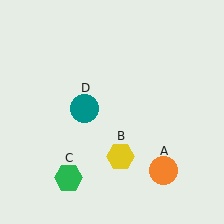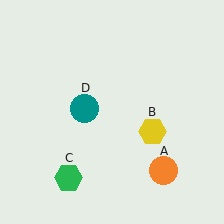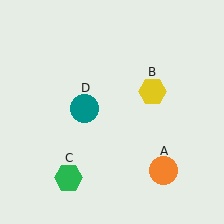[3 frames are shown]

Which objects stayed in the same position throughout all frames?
Orange circle (object A) and green hexagon (object C) and teal circle (object D) remained stationary.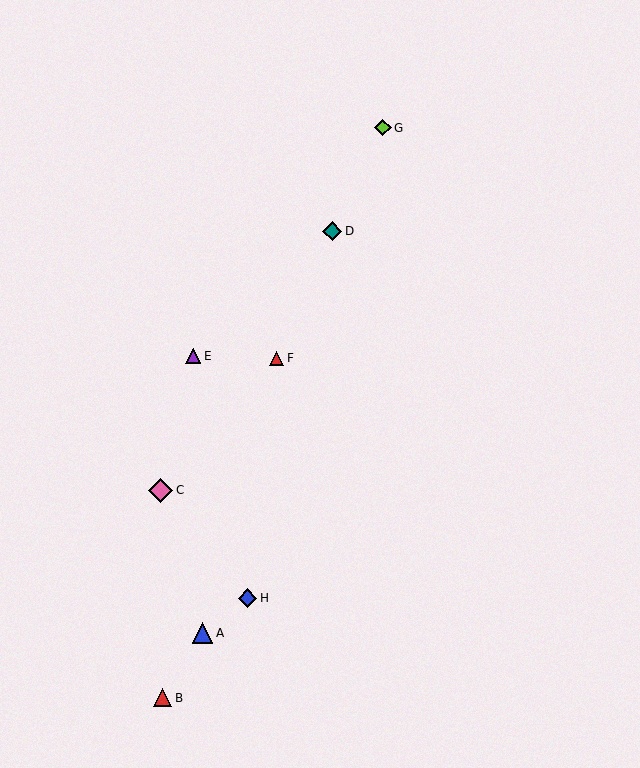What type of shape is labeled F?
Shape F is a red triangle.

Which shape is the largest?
The pink diamond (labeled C) is the largest.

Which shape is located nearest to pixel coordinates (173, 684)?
The red triangle (labeled B) at (163, 698) is nearest to that location.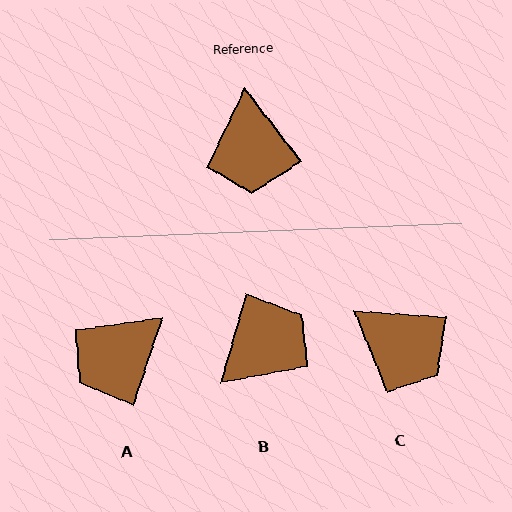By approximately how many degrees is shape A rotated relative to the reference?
Approximately 56 degrees clockwise.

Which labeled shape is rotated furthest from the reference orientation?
B, about 126 degrees away.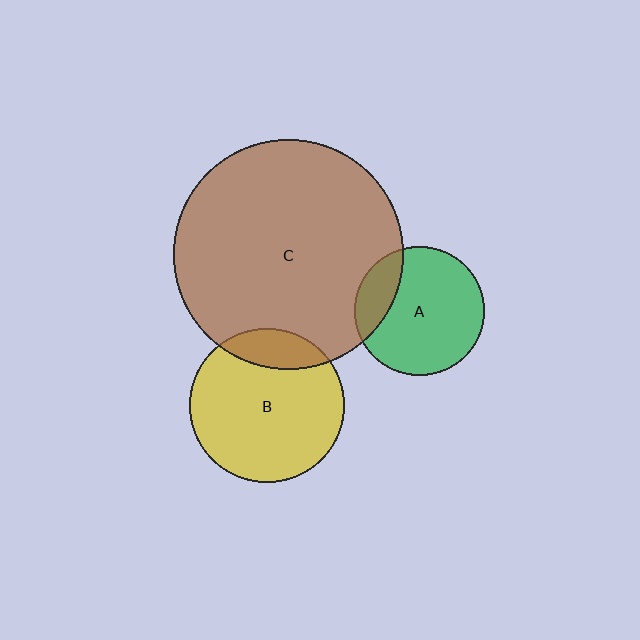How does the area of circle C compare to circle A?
Approximately 3.2 times.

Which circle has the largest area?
Circle C (brown).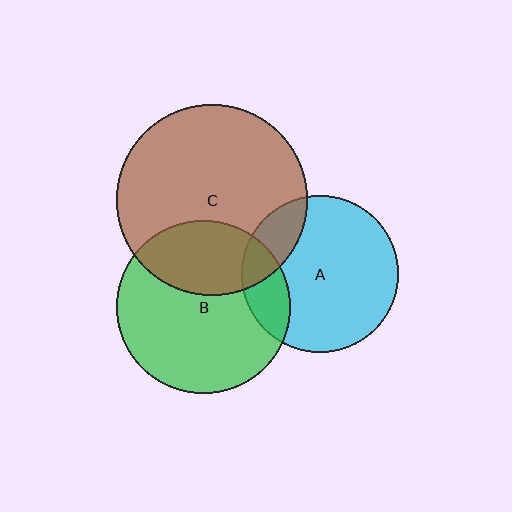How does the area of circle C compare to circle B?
Approximately 1.2 times.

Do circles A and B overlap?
Yes.